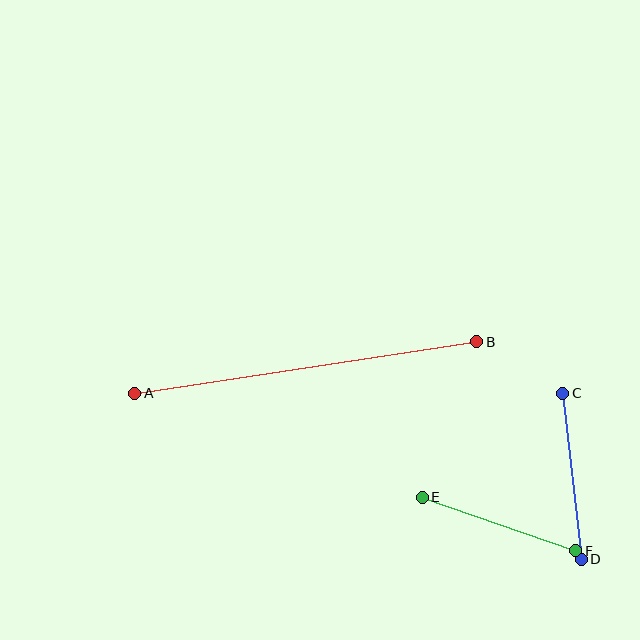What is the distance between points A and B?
The distance is approximately 346 pixels.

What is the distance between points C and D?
The distance is approximately 167 pixels.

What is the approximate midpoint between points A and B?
The midpoint is at approximately (306, 368) pixels.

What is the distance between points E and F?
The distance is approximately 163 pixels.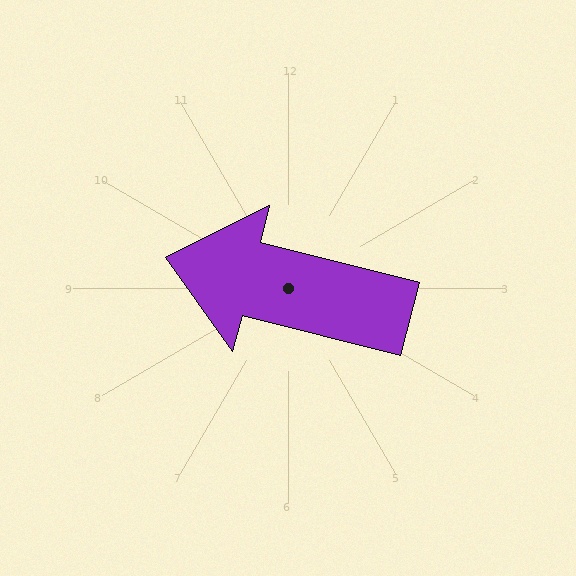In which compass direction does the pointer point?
West.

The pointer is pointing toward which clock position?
Roughly 9 o'clock.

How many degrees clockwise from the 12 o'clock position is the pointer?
Approximately 284 degrees.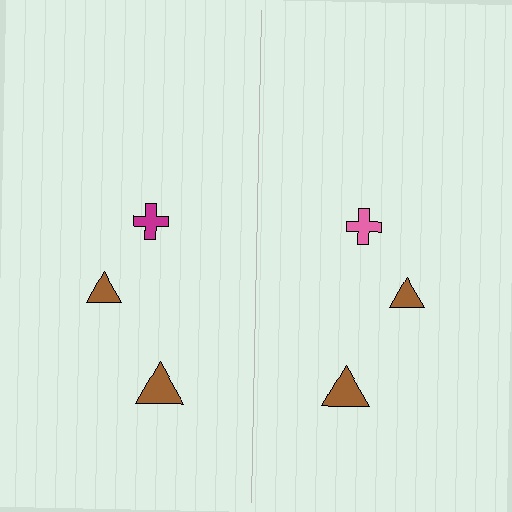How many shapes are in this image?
There are 6 shapes in this image.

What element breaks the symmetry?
The pink cross on the right side breaks the symmetry — its mirror counterpart is magenta.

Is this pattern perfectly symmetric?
No, the pattern is not perfectly symmetric. The pink cross on the right side breaks the symmetry — its mirror counterpart is magenta.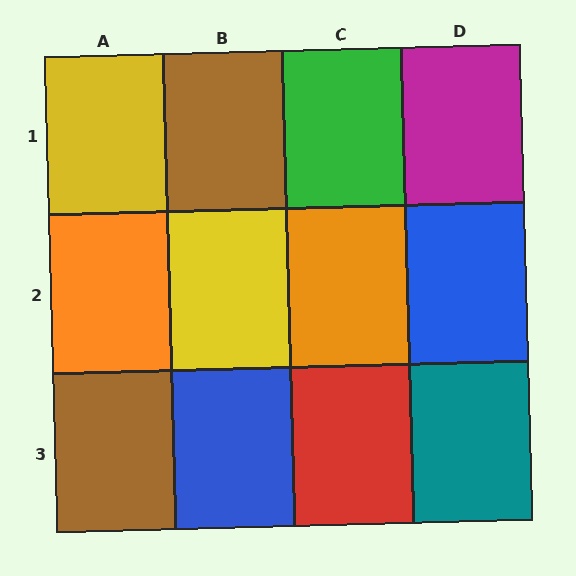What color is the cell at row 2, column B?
Yellow.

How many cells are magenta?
1 cell is magenta.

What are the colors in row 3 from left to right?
Brown, blue, red, teal.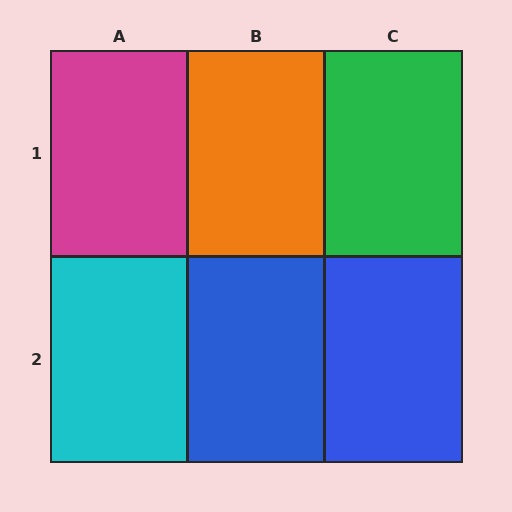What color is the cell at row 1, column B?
Orange.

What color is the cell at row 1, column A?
Magenta.